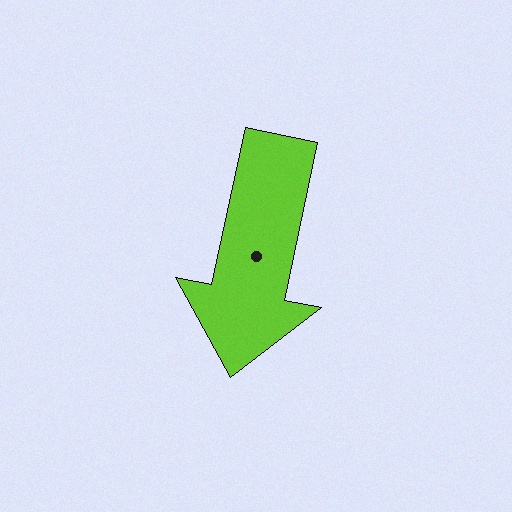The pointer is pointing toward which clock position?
Roughly 6 o'clock.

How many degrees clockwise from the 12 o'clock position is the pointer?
Approximately 192 degrees.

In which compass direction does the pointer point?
South.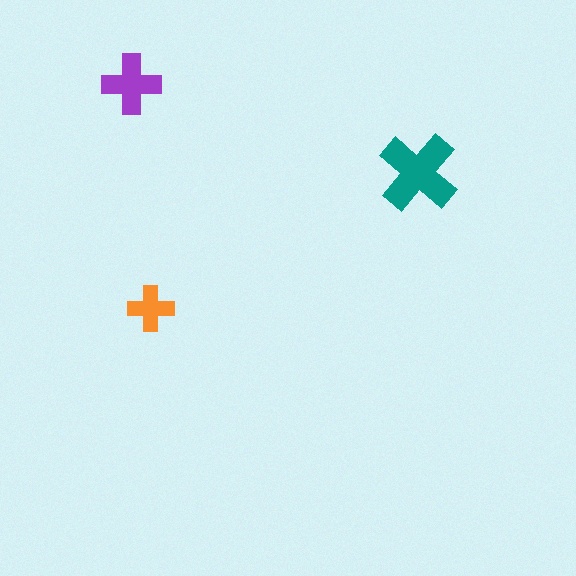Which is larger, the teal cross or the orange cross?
The teal one.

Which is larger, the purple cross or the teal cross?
The teal one.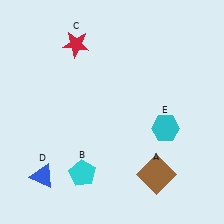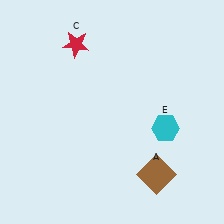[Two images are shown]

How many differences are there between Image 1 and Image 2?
There are 2 differences between the two images.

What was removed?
The cyan pentagon (B), the blue triangle (D) were removed in Image 2.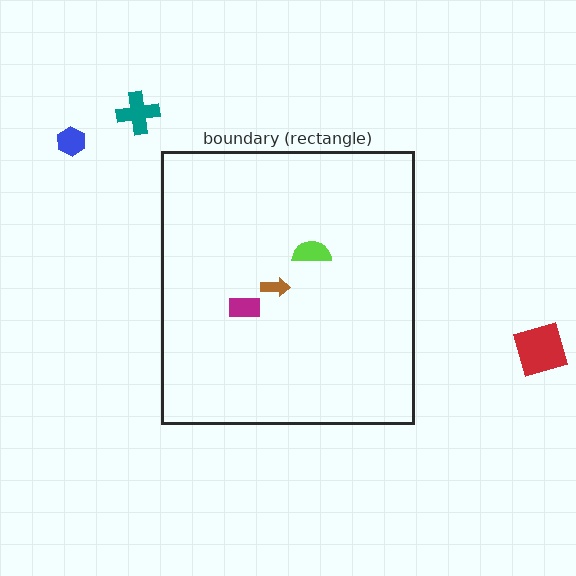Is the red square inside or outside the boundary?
Outside.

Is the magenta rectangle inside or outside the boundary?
Inside.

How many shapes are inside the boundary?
3 inside, 3 outside.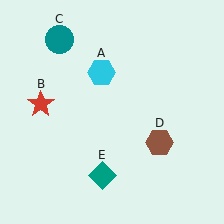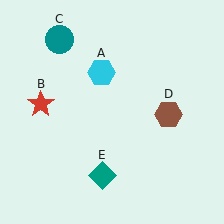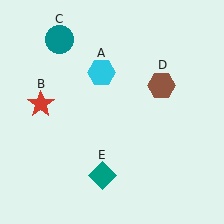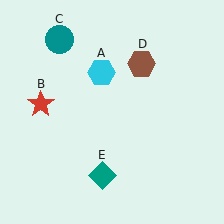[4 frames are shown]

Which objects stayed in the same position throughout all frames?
Cyan hexagon (object A) and red star (object B) and teal circle (object C) and teal diamond (object E) remained stationary.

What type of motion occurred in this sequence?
The brown hexagon (object D) rotated counterclockwise around the center of the scene.